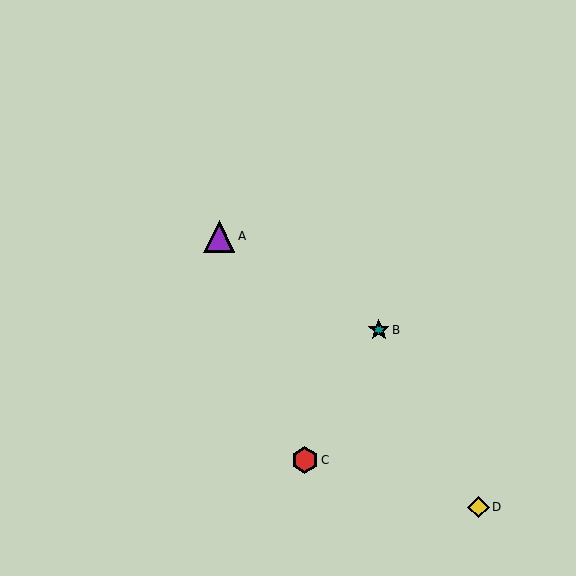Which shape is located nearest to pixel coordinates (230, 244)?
The purple triangle (labeled A) at (219, 236) is nearest to that location.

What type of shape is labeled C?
Shape C is a red hexagon.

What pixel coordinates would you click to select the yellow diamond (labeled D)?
Click at (478, 507) to select the yellow diamond D.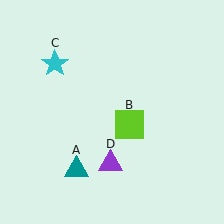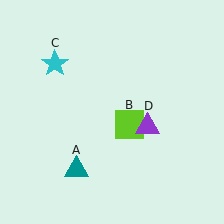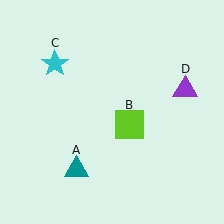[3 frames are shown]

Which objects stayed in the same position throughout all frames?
Teal triangle (object A) and lime square (object B) and cyan star (object C) remained stationary.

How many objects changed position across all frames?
1 object changed position: purple triangle (object D).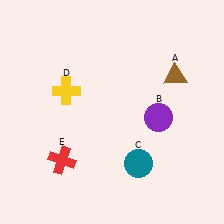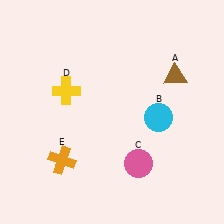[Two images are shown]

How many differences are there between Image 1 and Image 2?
There are 3 differences between the two images.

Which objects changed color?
B changed from purple to cyan. C changed from teal to pink. E changed from red to orange.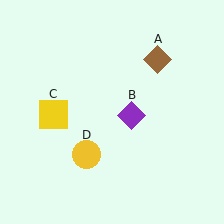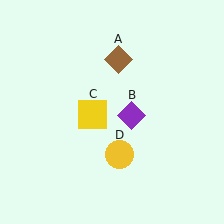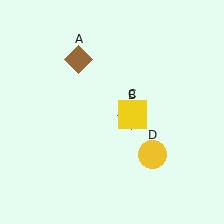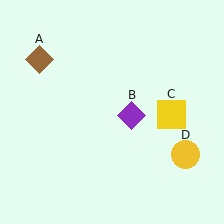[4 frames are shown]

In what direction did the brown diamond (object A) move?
The brown diamond (object A) moved left.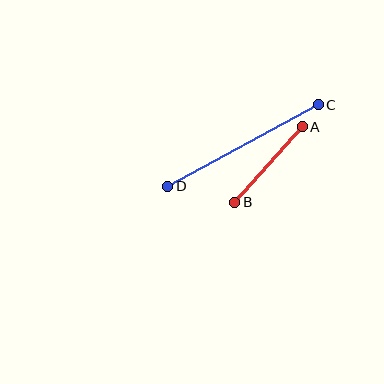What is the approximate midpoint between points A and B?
The midpoint is at approximately (269, 165) pixels.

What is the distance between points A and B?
The distance is approximately 101 pixels.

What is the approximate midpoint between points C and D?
The midpoint is at approximately (243, 146) pixels.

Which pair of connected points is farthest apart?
Points C and D are farthest apart.